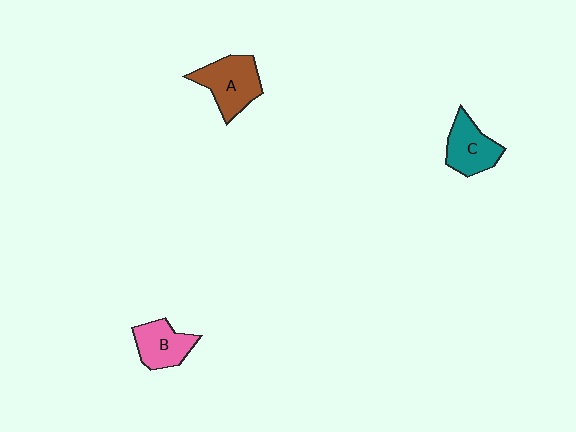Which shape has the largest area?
Shape A (brown).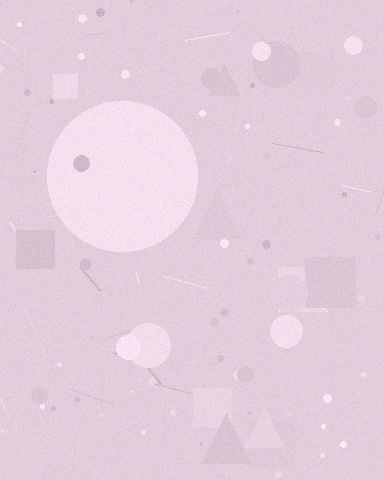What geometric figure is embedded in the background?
A circle is embedded in the background.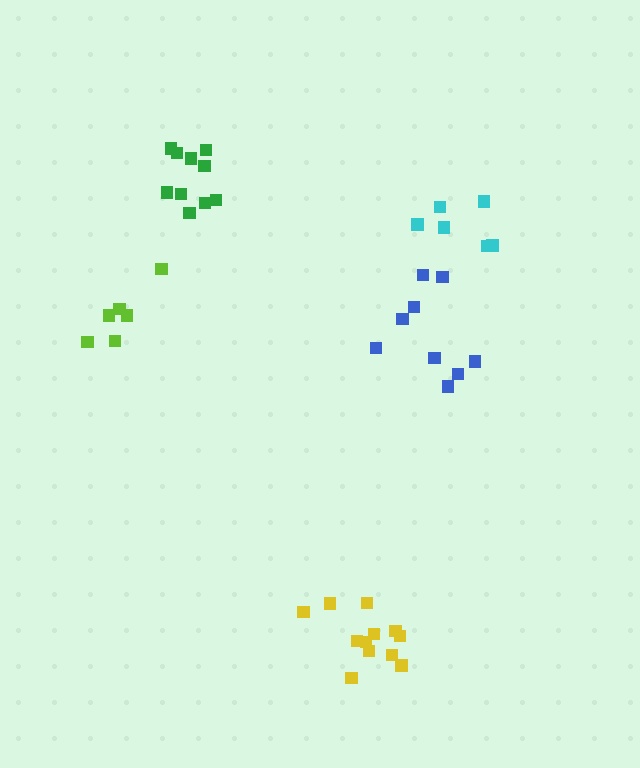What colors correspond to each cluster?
The clusters are colored: lime, blue, cyan, yellow, green.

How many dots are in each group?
Group 1: 6 dots, Group 2: 9 dots, Group 3: 6 dots, Group 4: 12 dots, Group 5: 10 dots (43 total).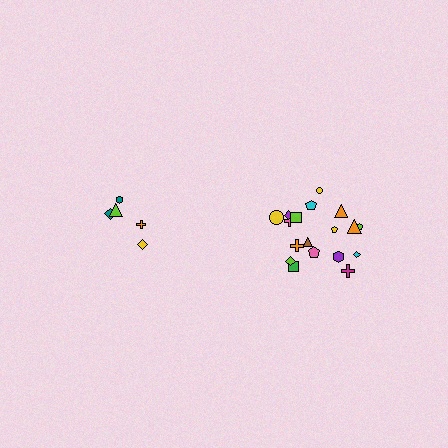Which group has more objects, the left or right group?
The right group.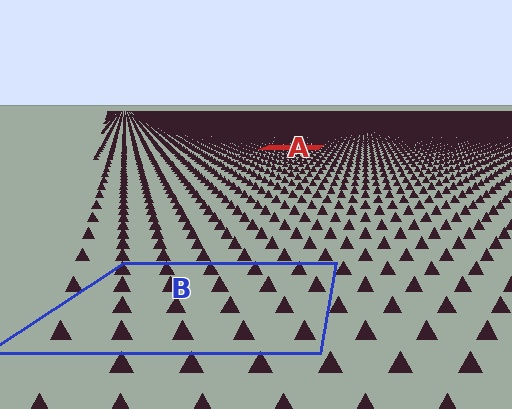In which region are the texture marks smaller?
The texture marks are smaller in region A, because it is farther away.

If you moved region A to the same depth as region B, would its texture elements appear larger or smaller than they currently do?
They would appear larger. At a closer depth, the same texture elements are projected at a bigger on-screen size.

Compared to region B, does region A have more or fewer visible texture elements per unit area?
Region A has more texture elements per unit area — they are packed more densely because it is farther away.